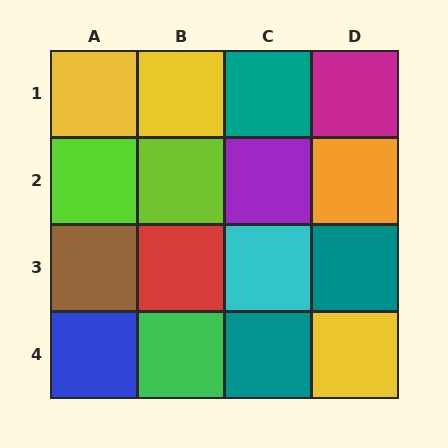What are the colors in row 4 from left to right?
Blue, green, teal, yellow.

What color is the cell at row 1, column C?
Teal.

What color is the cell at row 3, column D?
Teal.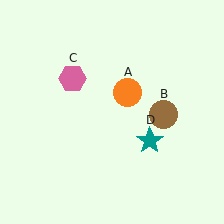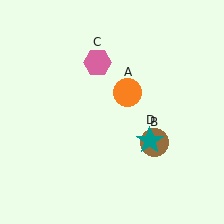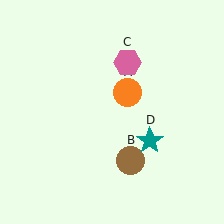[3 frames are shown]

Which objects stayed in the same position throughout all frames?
Orange circle (object A) and teal star (object D) remained stationary.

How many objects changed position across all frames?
2 objects changed position: brown circle (object B), pink hexagon (object C).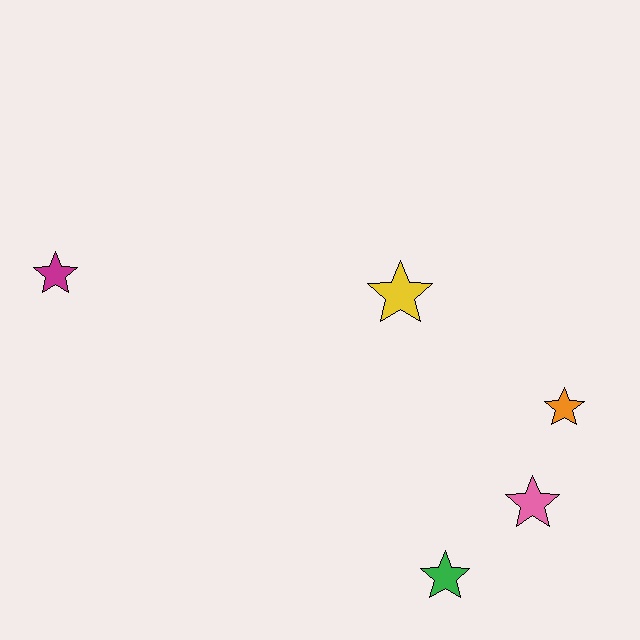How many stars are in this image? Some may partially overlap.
There are 5 stars.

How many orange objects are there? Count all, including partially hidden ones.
There is 1 orange object.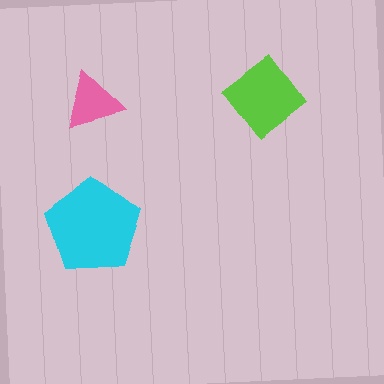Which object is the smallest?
The pink triangle.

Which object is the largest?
The cyan pentagon.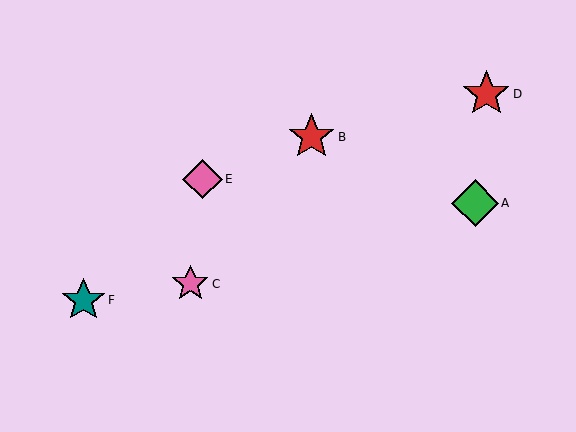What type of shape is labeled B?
Shape B is a red star.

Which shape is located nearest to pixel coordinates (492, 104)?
The red star (labeled D) at (486, 94) is nearest to that location.